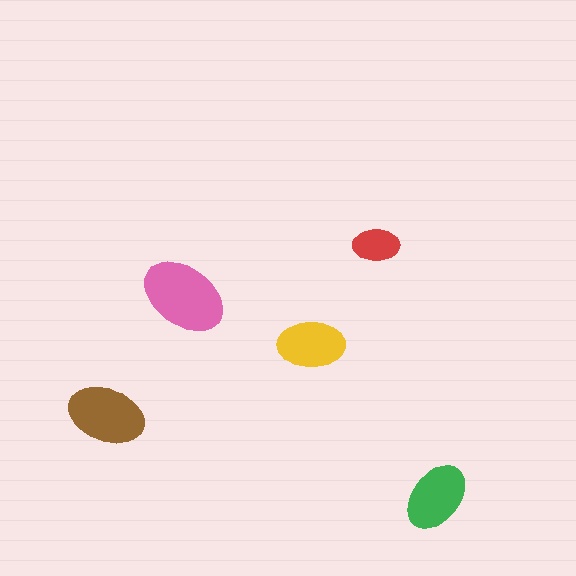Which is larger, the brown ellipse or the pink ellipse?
The pink one.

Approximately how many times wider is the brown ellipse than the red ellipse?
About 1.5 times wider.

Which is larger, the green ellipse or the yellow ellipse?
The green one.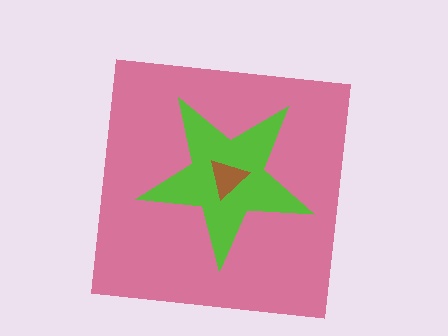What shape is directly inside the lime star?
The brown triangle.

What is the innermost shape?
The brown triangle.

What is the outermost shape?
The pink square.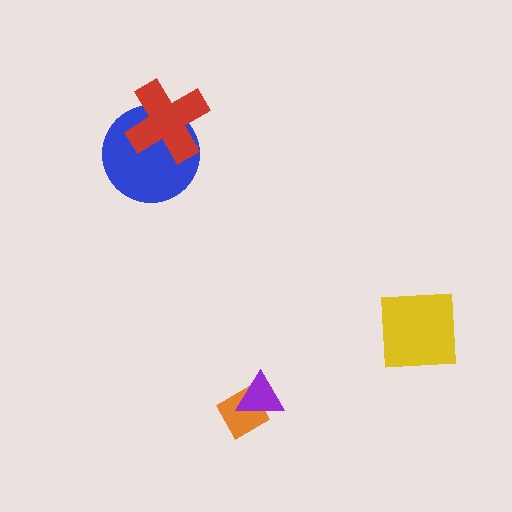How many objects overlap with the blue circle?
1 object overlaps with the blue circle.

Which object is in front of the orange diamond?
The purple triangle is in front of the orange diamond.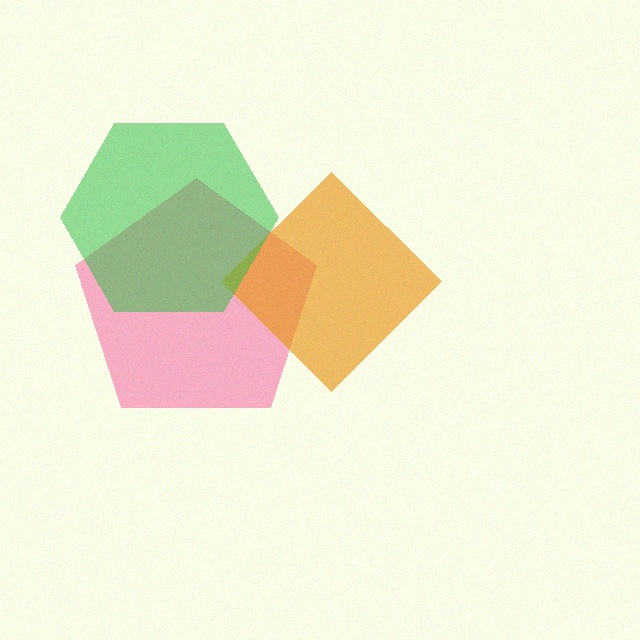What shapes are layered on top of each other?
The layered shapes are: a pink pentagon, an orange diamond, a green hexagon.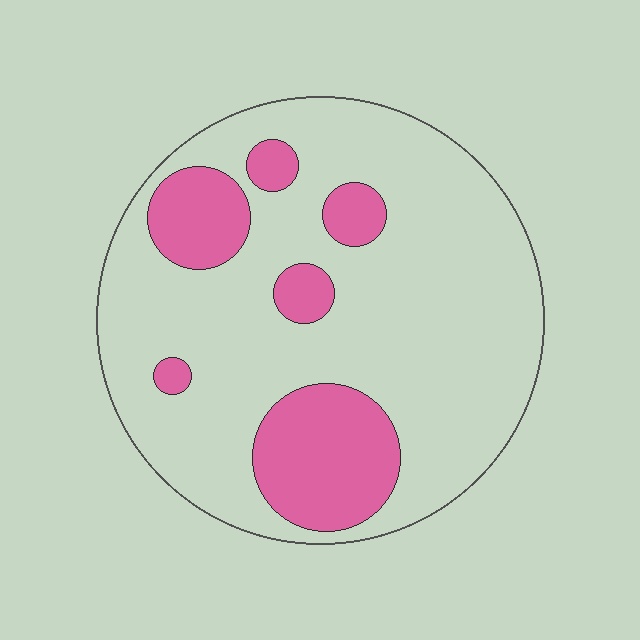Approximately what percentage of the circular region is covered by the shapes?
Approximately 20%.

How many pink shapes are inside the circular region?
6.